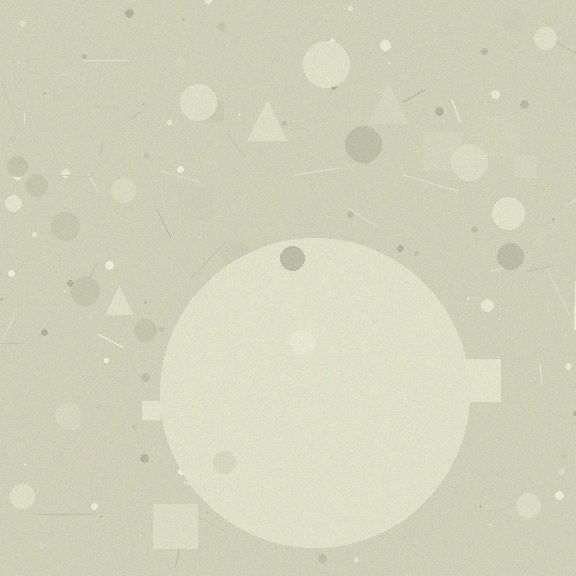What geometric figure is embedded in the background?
A circle is embedded in the background.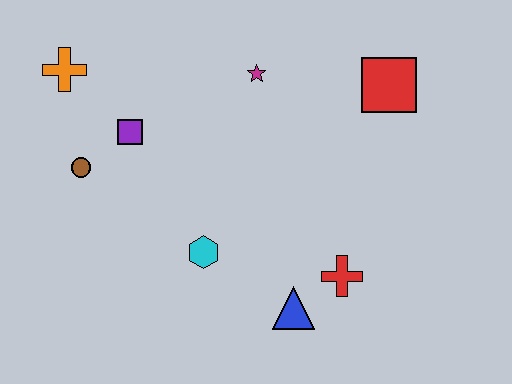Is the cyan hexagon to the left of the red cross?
Yes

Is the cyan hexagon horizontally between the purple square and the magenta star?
Yes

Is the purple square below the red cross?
No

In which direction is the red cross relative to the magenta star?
The red cross is below the magenta star.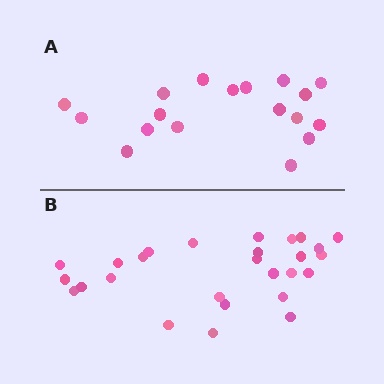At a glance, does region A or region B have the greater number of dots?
Region B (the bottom region) has more dots.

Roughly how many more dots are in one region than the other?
Region B has roughly 8 or so more dots than region A.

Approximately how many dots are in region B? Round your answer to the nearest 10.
About 30 dots. (The exact count is 27, which rounds to 30.)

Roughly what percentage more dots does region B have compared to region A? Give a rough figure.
About 50% more.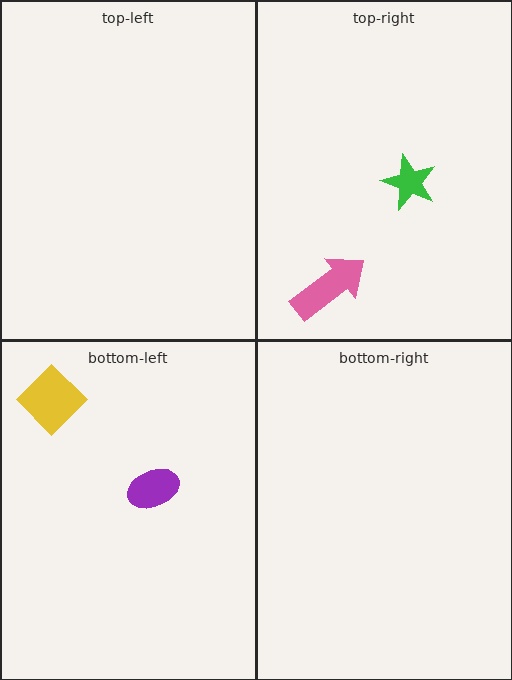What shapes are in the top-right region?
The pink arrow, the green star.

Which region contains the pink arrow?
The top-right region.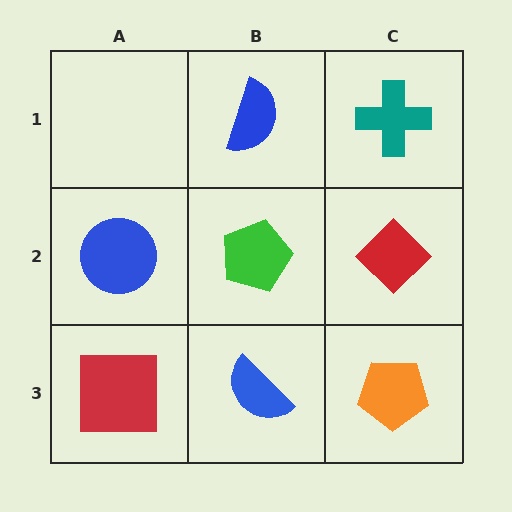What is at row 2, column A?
A blue circle.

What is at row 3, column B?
A blue semicircle.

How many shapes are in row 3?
3 shapes.